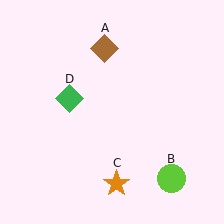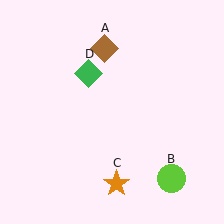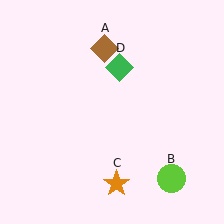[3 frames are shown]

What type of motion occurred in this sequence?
The green diamond (object D) rotated clockwise around the center of the scene.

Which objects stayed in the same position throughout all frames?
Brown diamond (object A) and lime circle (object B) and orange star (object C) remained stationary.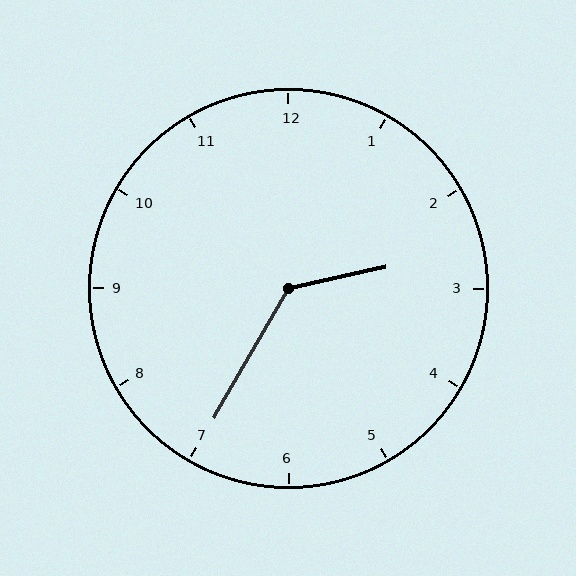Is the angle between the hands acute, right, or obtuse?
It is obtuse.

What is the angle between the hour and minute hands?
Approximately 132 degrees.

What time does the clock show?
2:35.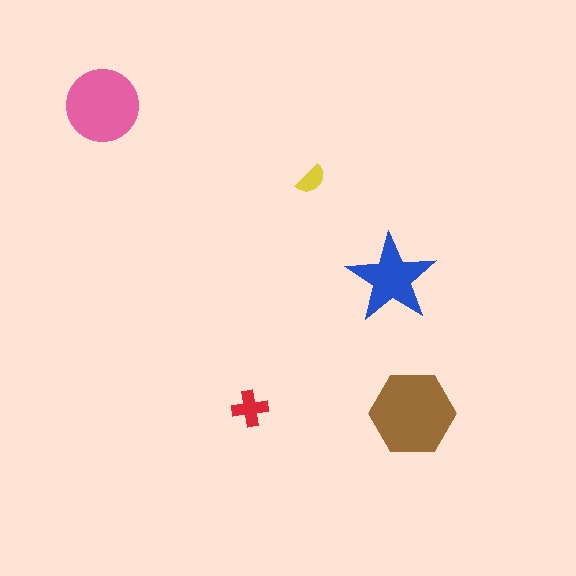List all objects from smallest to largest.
The yellow semicircle, the red cross, the blue star, the pink circle, the brown hexagon.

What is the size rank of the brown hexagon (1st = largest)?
1st.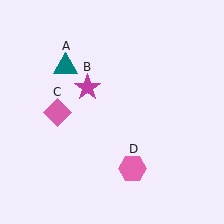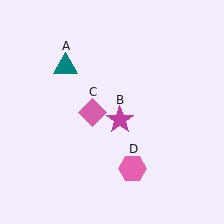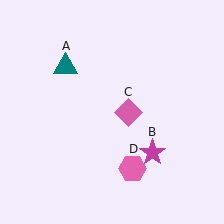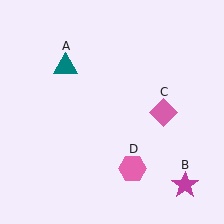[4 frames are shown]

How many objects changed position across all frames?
2 objects changed position: magenta star (object B), pink diamond (object C).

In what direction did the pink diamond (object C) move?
The pink diamond (object C) moved right.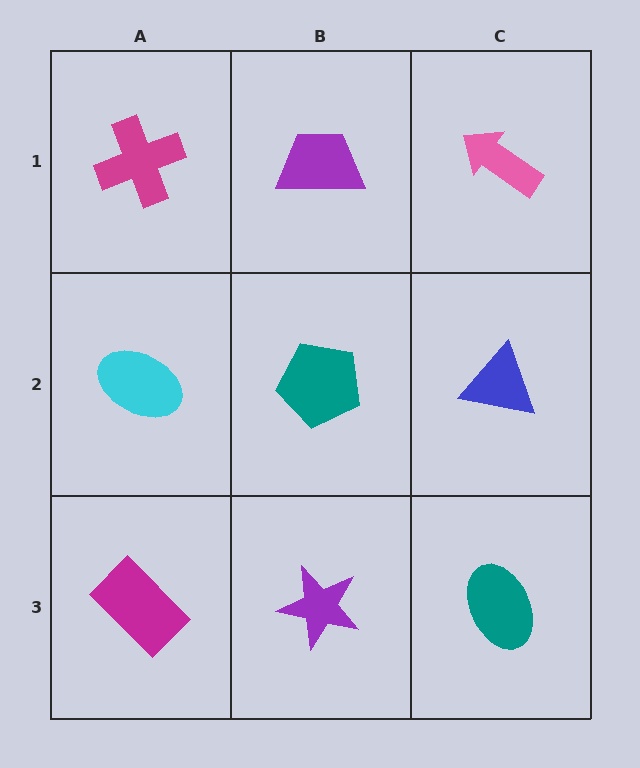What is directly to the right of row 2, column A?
A teal pentagon.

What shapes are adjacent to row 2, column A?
A magenta cross (row 1, column A), a magenta rectangle (row 3, column A), a teal pentagon (row 2, column B).